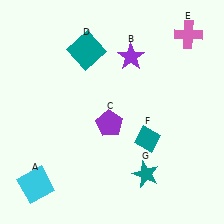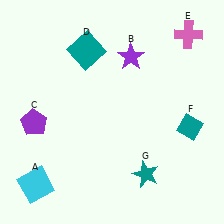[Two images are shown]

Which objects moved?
The objects that moved are: the purple pentagon (C), the teal diamond (F).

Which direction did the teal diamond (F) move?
The teal diamond (F) moved right.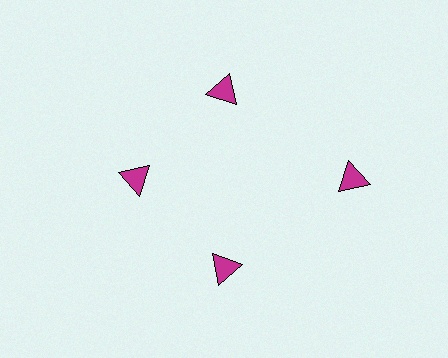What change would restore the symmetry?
The symmetry would be restored by moving it inward, back onto the ring so that all 4 triangles sit at equal angles and equal distance from the center.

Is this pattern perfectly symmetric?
No. The 4 magenta triangles are arranged in a ring, but one element near the 3 o'clock position is pushed outward from the center, breaking the 4-fold rotational symmetry.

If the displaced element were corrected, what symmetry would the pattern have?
It would have 4-fold rotational symmetry — the pattern would map onto itself every 90 degrees.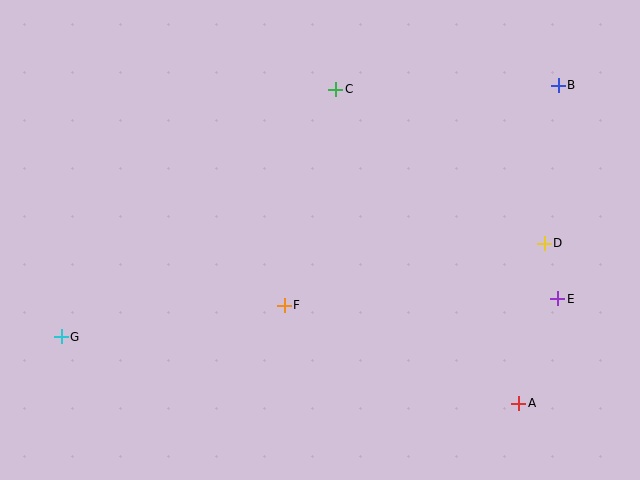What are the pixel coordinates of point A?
Point A is at (519, 403).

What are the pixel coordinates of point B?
Point B is at (558, 85).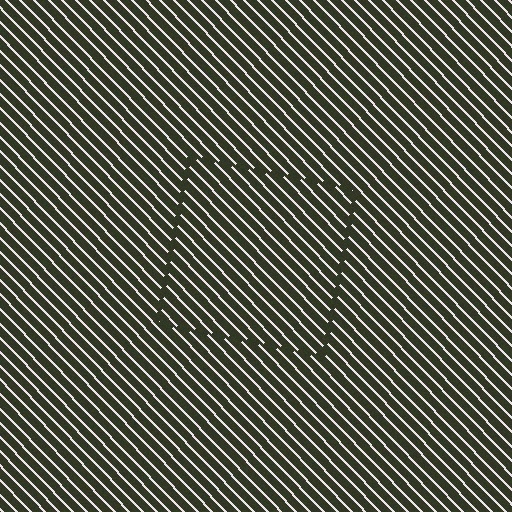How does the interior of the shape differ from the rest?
The interior of the shape contains the same grating, shifted by half a period — the contour is defined by the phase discontinuity where line-ends from the inner and outer gratings abut.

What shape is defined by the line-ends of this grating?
An illusory square. The interior of the shape contains the same grating, shifted by half a period — the contour is defined by the phase discontinuity where line-ends from the inner and outer gratings abut.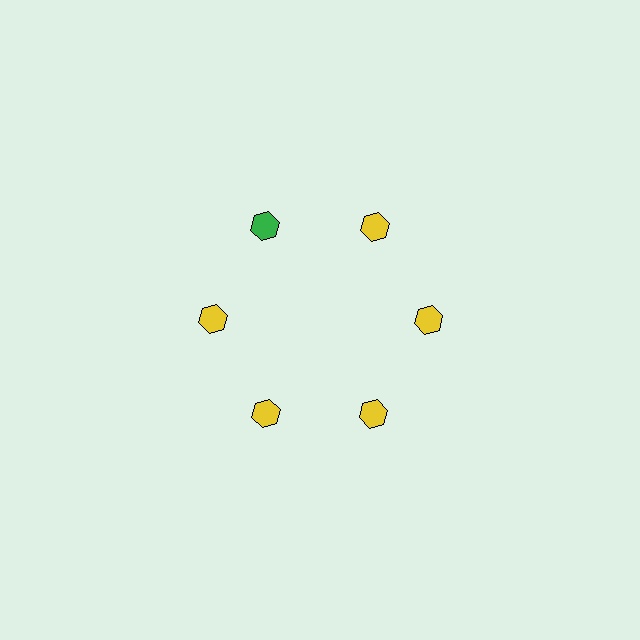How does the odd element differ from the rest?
It has a different color: green instead of yellow.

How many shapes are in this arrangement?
There are 6 shapes arranged in a ring pattern.